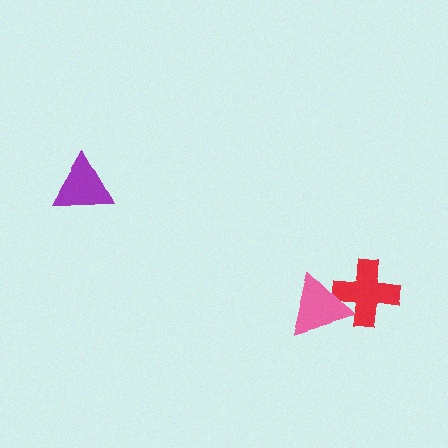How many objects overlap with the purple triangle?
0 objects overlap with the purple triangle.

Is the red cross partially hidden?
Yes, it is partially covered by another shape.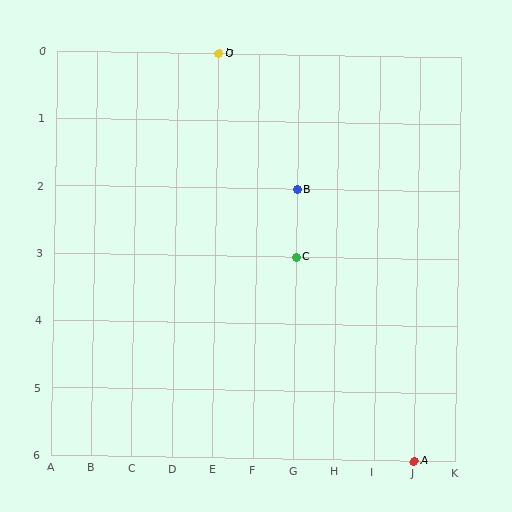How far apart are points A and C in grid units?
Points A and C are 3 columns and 3 rows apart (about 4.2 grid units diagonally).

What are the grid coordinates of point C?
Point C is at grid coordinates (G, 3).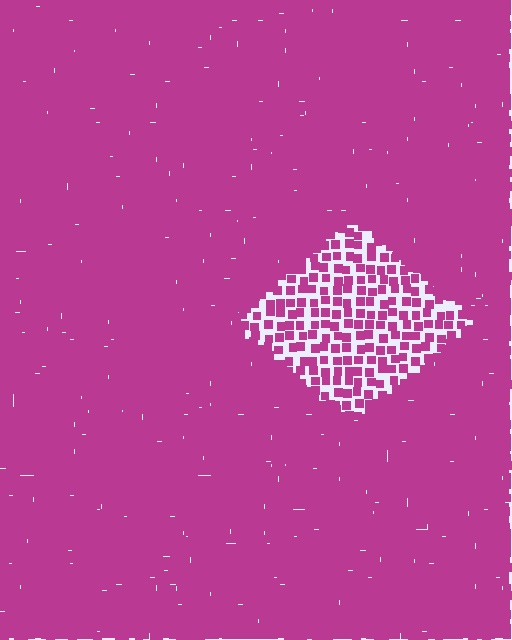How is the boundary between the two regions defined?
The boundary is defined by a change in element density (approximately 2.8x ratio). All elements are the same color, size, and shape.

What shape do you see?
I see a diamond.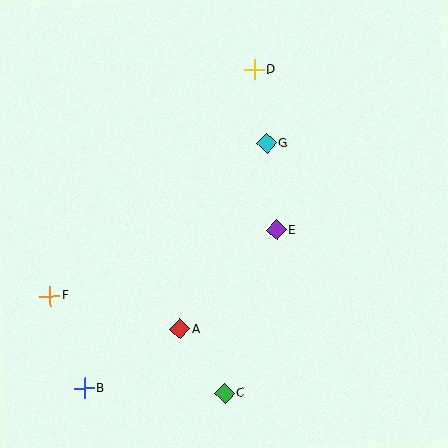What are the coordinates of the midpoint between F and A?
The midpoint between F and A is at (115, 312).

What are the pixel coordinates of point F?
Point F is at (50, 296).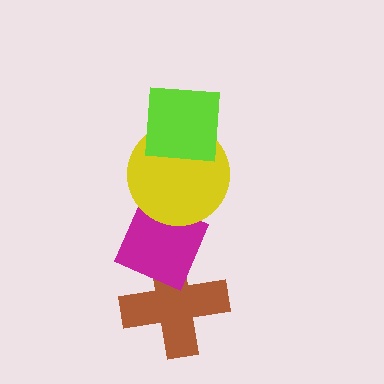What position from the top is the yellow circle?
The yellow circle is 2nd from the top.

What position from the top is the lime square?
The lime square is 1st from the top.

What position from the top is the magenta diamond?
The magenta diamond is 3rd from the top.